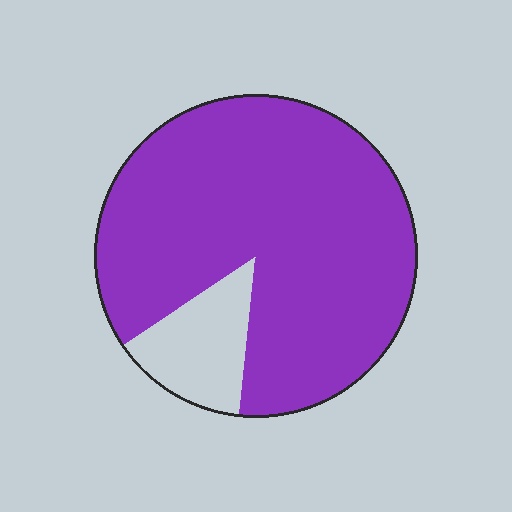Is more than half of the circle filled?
Yes.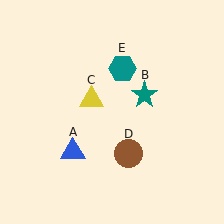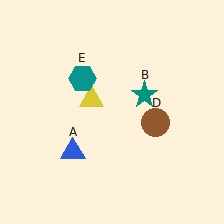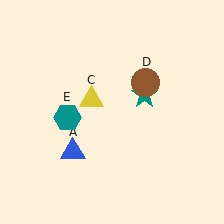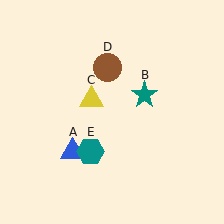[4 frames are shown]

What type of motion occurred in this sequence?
The brown circle (object D), teal hexagon (object E) rotated counterclockwise around the center of the scene.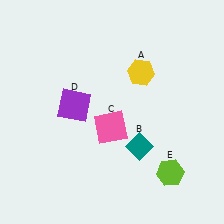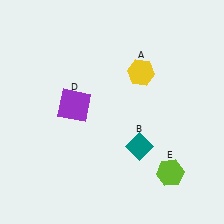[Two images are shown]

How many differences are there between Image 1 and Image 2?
There is 1 difference between the two images.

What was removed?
The pink square (C) was removed in Image 2.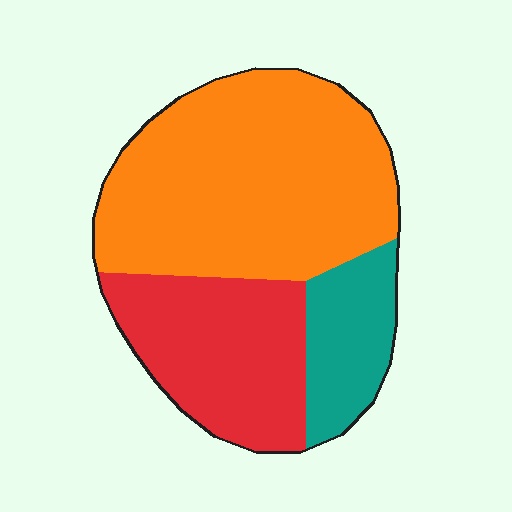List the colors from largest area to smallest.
From largest to smallest: orange, red, teal.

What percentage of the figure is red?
Red takes up between a quarter and a half of the figure.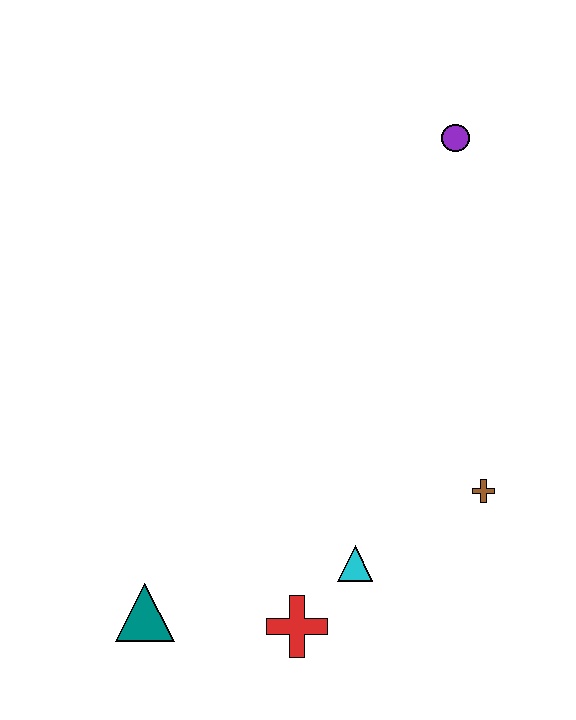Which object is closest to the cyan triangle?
The red cross is closest to the cyan triangle.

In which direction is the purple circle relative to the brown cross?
The purple circle is above the brown cross.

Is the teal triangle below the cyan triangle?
Yes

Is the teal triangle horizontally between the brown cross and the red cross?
No